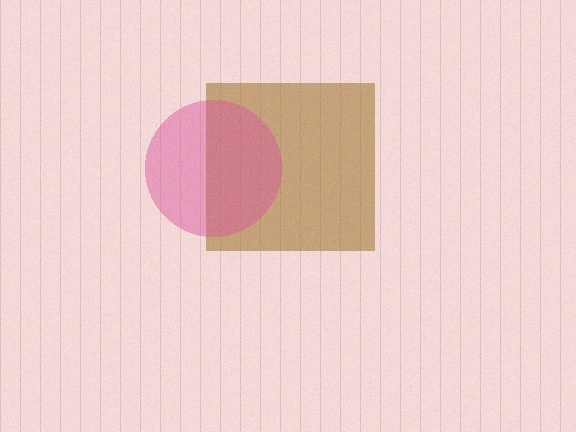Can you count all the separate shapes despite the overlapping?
Yes, there are 2 separate shapes.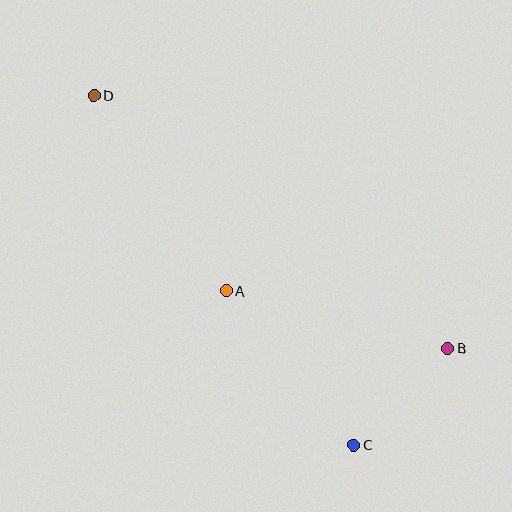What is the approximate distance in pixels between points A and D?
The distance between A and D is approximately 236 pixels.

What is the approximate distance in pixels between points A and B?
The distance between A and B is approximately 229 pixels.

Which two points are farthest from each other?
Points C and D are farthest from each other.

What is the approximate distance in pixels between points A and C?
The distance between A and C is approximately 200 pixels.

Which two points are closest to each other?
Points B and C are closest to each other.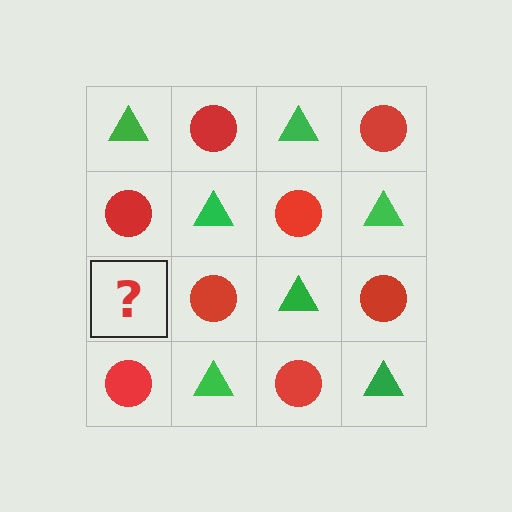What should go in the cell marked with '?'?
The missing cell should contain a green triangle.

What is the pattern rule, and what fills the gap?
The rule is that it alternates green triangle and red circle in a checkerboard pattern. The gap should be filled with a green triangle.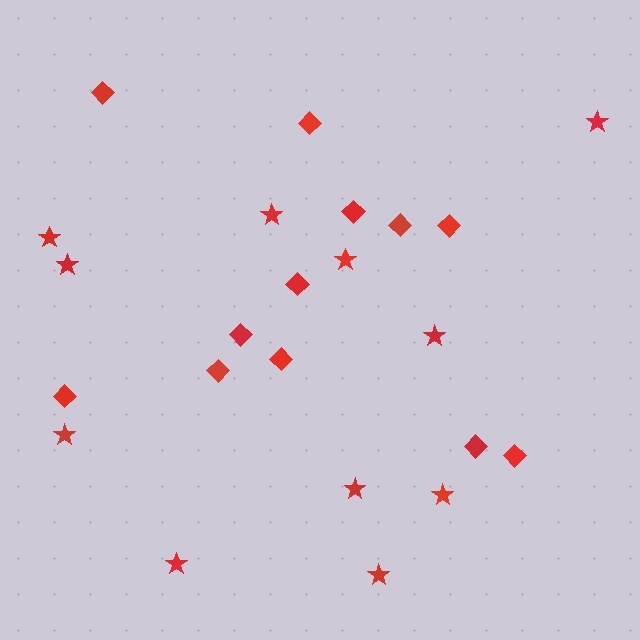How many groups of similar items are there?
There are 2 groups: one group of stars (11) and one group of diamonds (12).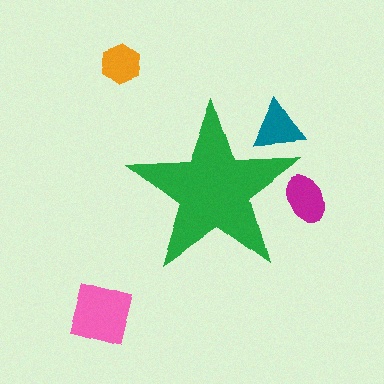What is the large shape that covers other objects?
A green star.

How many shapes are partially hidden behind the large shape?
2 shapes are partially hidden.